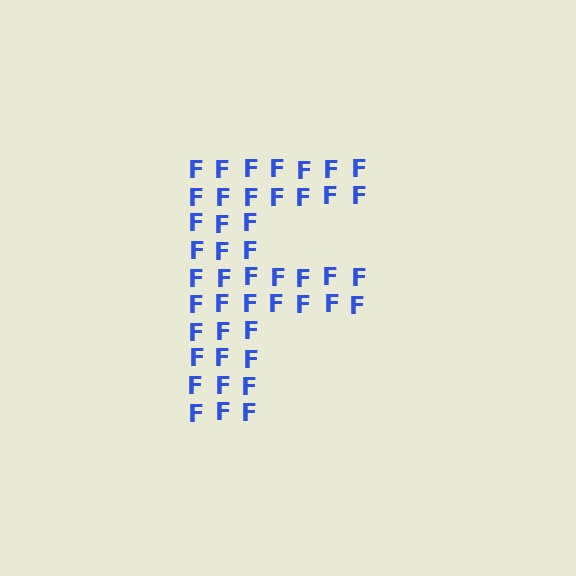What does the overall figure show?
The overall figure shows the letter F.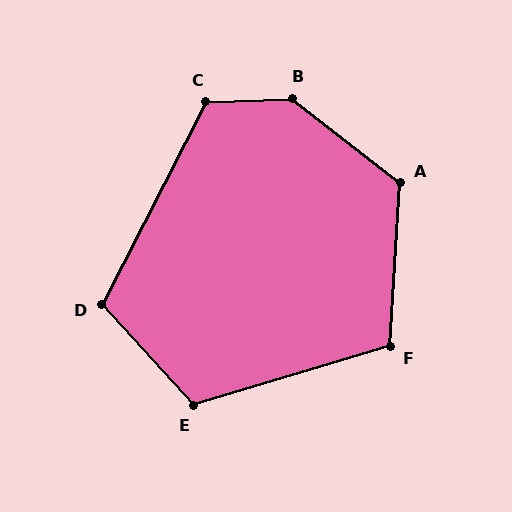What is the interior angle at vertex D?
Approximately 110 degrees (obtuse).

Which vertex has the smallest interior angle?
F, at approximately 110 degrees.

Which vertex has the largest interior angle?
B, at approximately 139 degrees.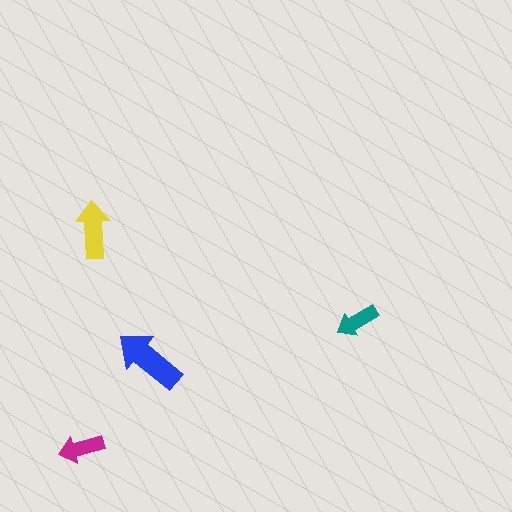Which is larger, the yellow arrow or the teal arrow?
The yellow one.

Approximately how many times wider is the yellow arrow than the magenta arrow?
About 1.5 times wider.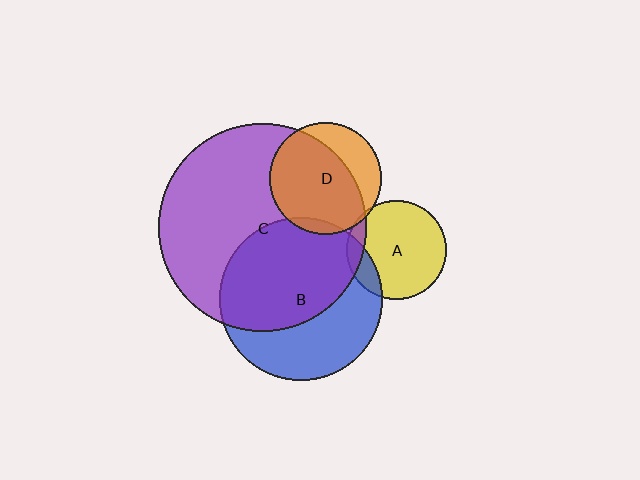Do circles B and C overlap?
Yes.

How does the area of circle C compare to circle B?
Approximately 1.6 times.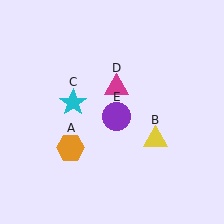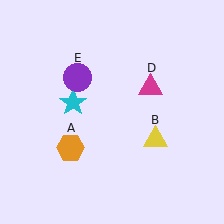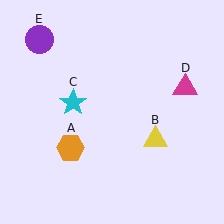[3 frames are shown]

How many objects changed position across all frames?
2 objects changed position: magenta triangle (object D), purple circle (object E).